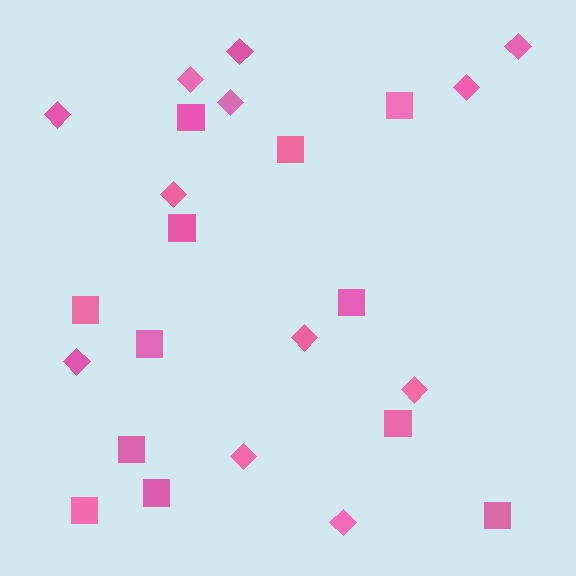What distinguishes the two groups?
There are 2 groups: one group of diamonds (12) and one group of squares (12).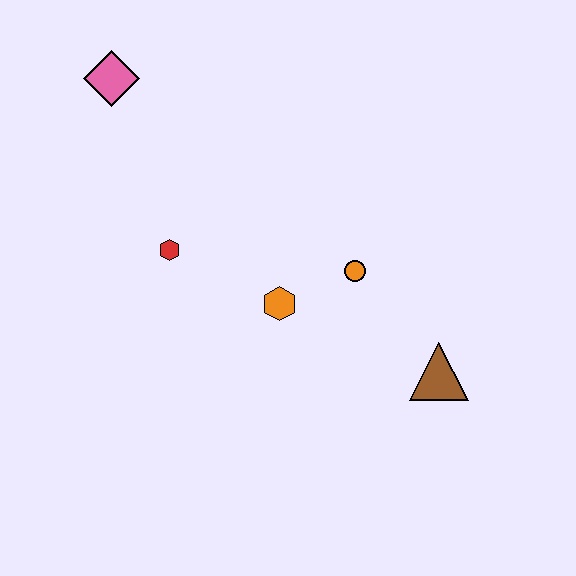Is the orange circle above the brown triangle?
Yes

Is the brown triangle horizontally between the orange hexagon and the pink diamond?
No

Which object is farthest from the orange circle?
The pink diamond is farthest from the orange circle.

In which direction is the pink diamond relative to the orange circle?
The pink diamond is to the left of the orange circle.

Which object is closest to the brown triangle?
The orange circle is closest to the brown triangle.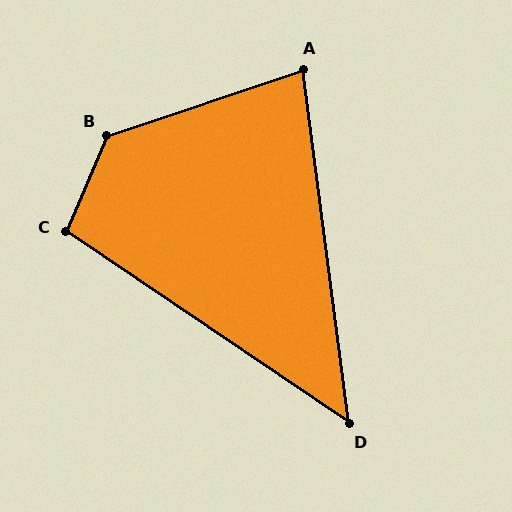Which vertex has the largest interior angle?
B, at approximately 131 degrees.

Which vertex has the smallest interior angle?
D, at approximately 49 degrees.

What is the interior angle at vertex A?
Approximately 79 degrees (acute).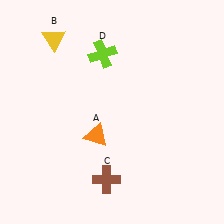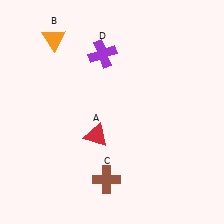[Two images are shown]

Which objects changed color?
A changed from orange to red. B changed from yellow to orange. D changed from lime to purple.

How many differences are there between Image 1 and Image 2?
There are 3 differences between the two images.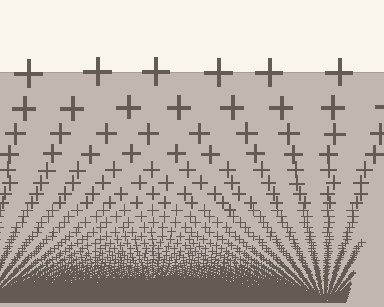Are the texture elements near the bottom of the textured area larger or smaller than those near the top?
Smaller. The gradient is inverted — elements near the bottom are smaller and denser.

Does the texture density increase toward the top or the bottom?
Density increases toward the bottom.